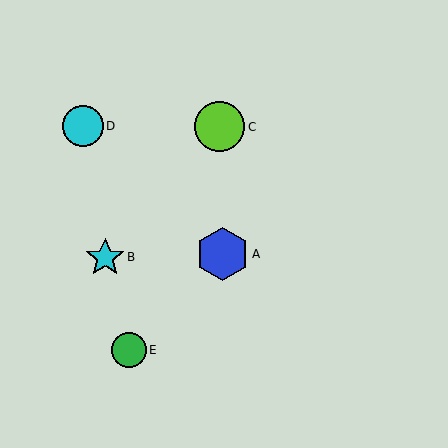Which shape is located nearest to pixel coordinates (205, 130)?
The lime circle (labeled C) at (220, 127) is nearest to that location.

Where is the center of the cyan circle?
The center of the cyan circle is at (83, 126).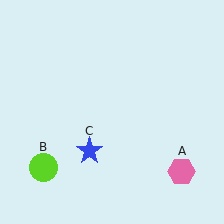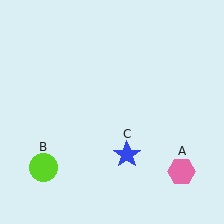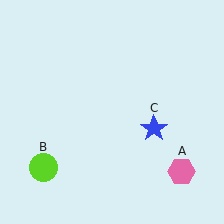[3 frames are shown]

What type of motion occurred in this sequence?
The blue star (object C) rotated counterclockwise around the center of the scene.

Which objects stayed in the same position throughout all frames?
Pink hexagon (object A) and lime circle (object B) remained stationary.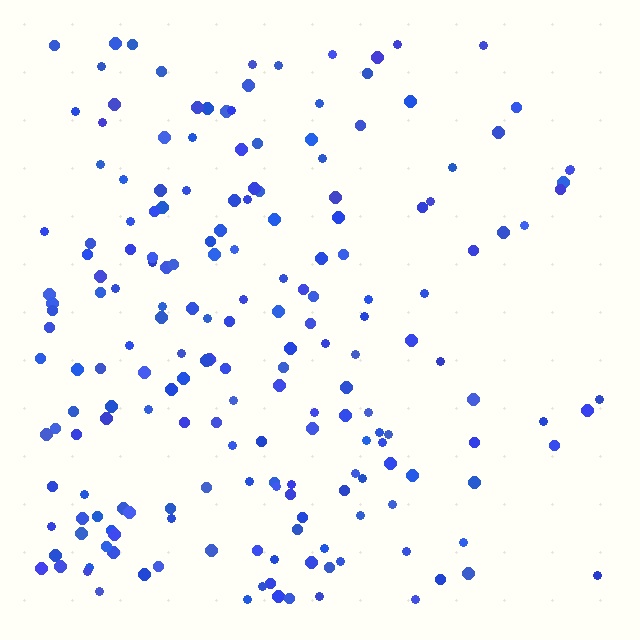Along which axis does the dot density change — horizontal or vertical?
Horizontal.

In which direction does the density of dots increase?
From right to left, with the left side densest.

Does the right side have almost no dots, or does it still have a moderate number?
Still a moderate number, just noticeably fewer than the left.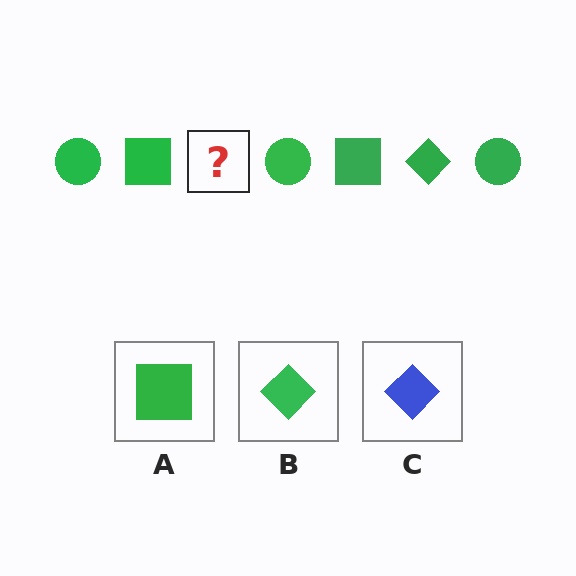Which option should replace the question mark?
Option B.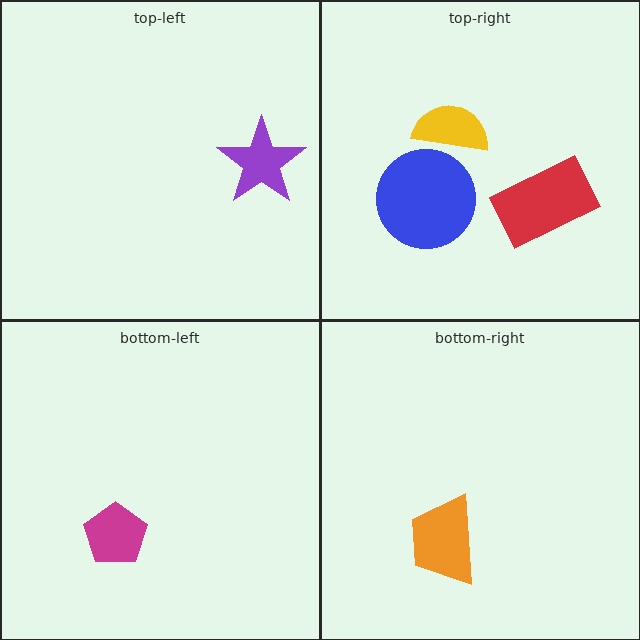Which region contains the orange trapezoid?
The bottom-right region.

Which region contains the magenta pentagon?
The bottom-left region.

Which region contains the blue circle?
The top-right region.